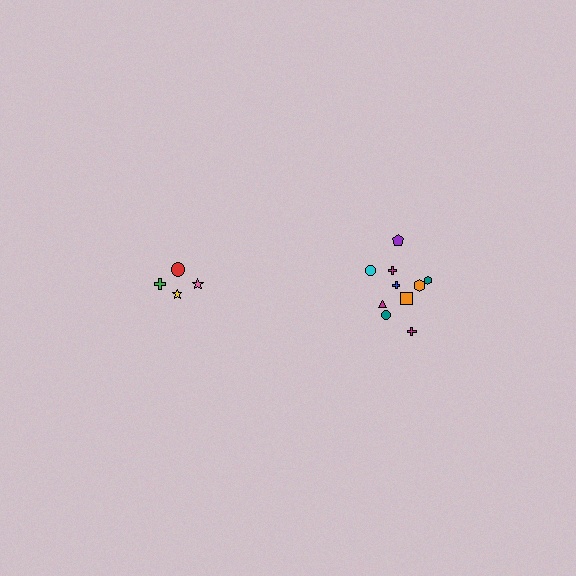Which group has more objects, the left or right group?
The right group.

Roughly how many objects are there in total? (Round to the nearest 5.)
Roughly 15 objects in total.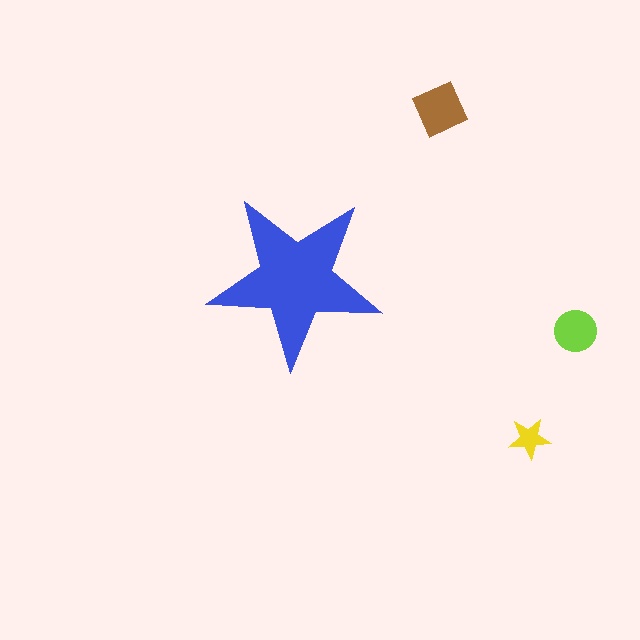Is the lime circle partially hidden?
No, the lime circle is fully visible.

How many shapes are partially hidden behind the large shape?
0 shapes are partially hidden.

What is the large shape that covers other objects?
A blue star.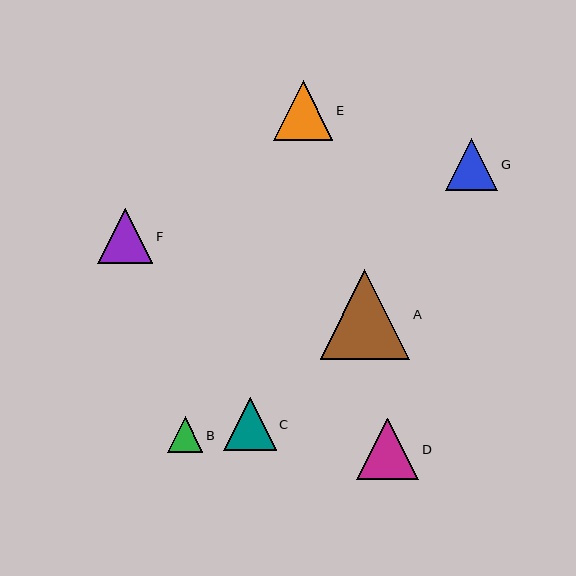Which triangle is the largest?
Triangle A is the largest with a size of approximately 90 pixels.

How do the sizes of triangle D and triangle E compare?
Triangle D and triangle E are approximately the same size.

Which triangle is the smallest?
Triangle B is the smallest with a size of approximately 36 pixels.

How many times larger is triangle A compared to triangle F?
Triangle A is approximately 1.6 times the size of triangle F.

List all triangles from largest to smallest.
From largest to smallest: A, D, E, F, C, G, B.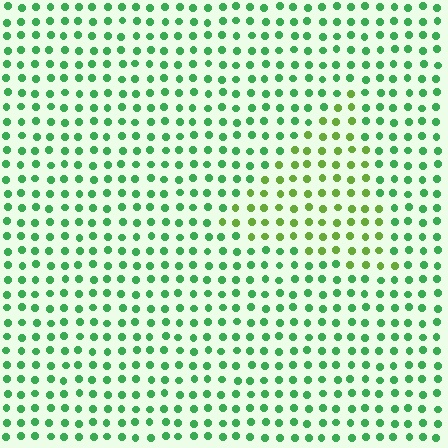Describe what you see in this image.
The image is filled with small green elements in a uniform arrangement. A triangle-shaped region is visible where the elements are tinted to a slightly different hue, forming a subtle color boundary.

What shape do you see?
I see a triangle.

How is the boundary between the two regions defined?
The boundary is defined purely by a slight shift in hue (about 38 degrees). Spacing, size, and orientation are identical on both sides.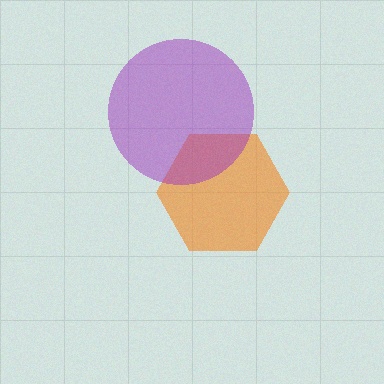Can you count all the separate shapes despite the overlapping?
Yes, there are 2 separate shapes.